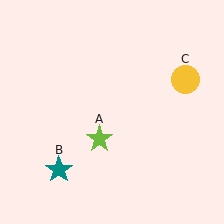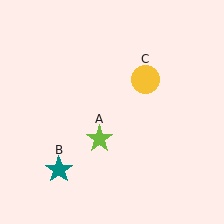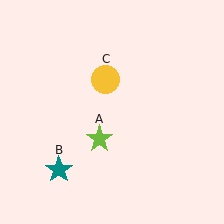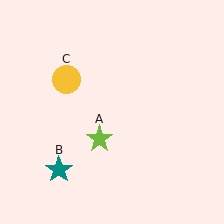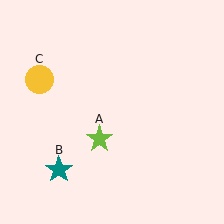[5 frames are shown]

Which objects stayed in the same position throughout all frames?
Lime star (object A) and teal star (object B) remained stationary.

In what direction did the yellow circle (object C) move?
The yellow circle (object C) moved left.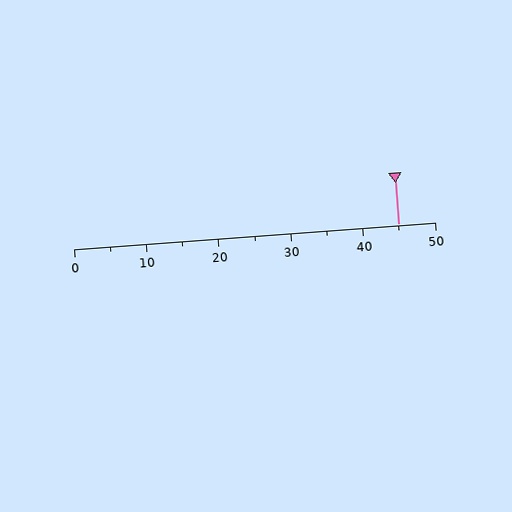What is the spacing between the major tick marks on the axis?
The major ticks are spaced 10 apart.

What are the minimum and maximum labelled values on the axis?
The axis runs from 0 to 50.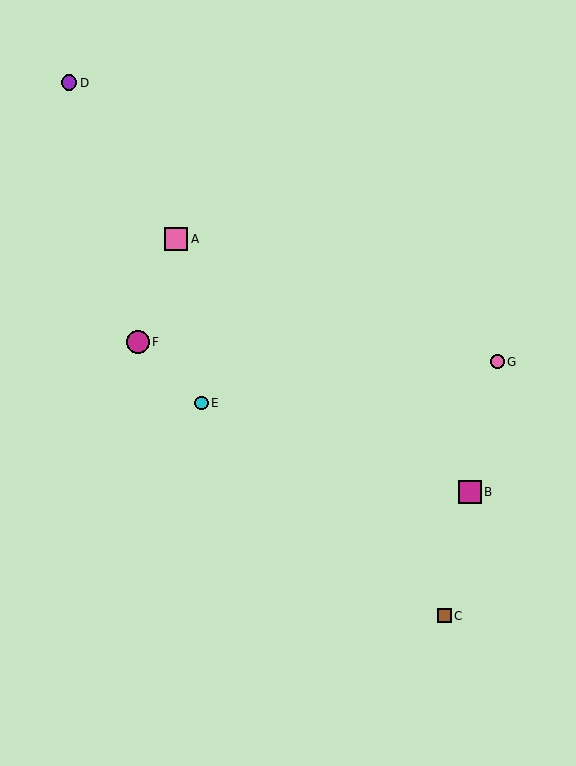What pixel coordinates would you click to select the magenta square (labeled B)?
Click at (470, 492) to select the magenta square B.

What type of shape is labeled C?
Shape C is a brown square.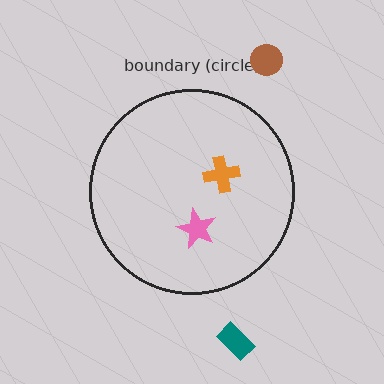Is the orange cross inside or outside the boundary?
Inside.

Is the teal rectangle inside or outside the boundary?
Outside.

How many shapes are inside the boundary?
2 inside, 2 outside.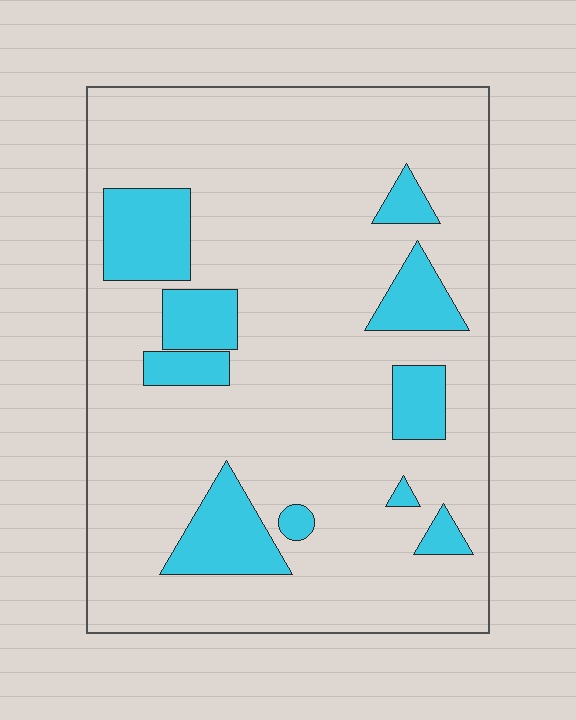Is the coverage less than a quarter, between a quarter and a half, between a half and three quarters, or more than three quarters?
Less than a quarter.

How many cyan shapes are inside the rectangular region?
10.